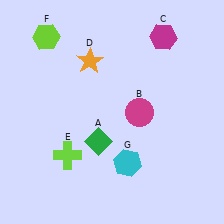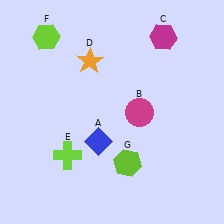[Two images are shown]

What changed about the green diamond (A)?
In Image 1, A is green. In Image 2, it changed to blue.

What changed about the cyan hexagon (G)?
In Image 1, G is cyan. In Image 2, it changed to lime.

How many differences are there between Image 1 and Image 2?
There are 2 differences between the two images.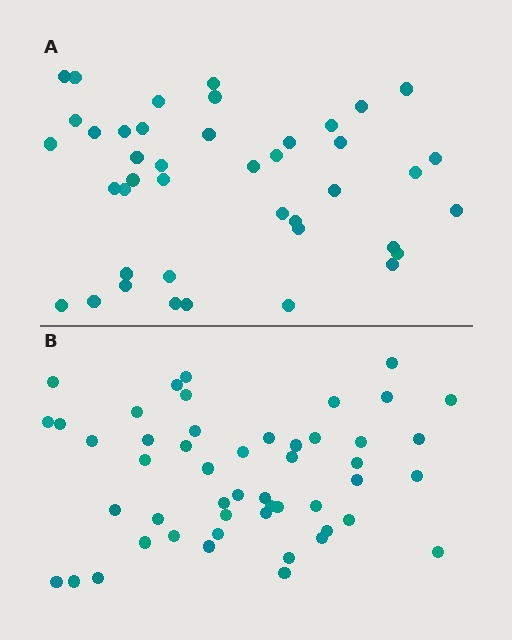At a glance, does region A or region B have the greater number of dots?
Region B (the bottom region) has more dots.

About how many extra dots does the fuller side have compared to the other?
Region B has roughly 8 or so more dots than region A.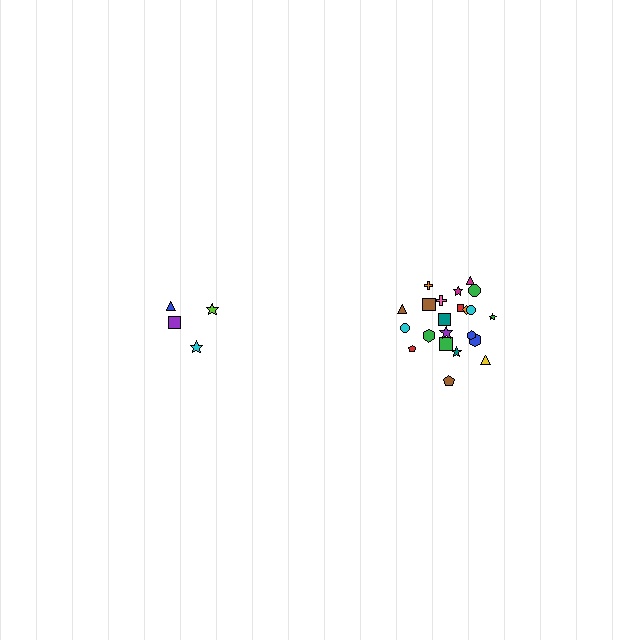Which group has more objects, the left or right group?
The right group.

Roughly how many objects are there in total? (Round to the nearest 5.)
Roughly 25 objects in total.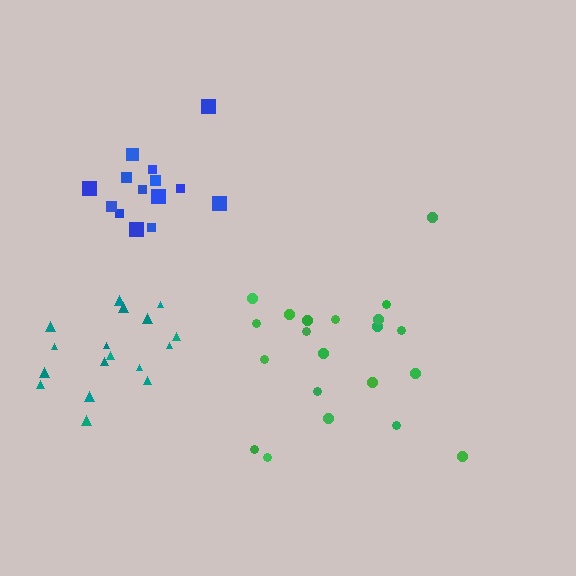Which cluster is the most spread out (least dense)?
Green.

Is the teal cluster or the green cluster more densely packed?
Teal.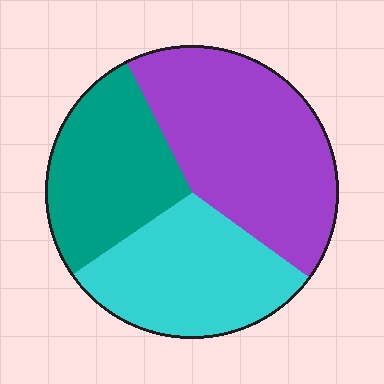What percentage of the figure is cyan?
Cyan takes up about one third (1/3) of the figure.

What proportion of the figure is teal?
Teal takes up about one quarter (1/4) of the figure.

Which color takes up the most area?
Purple, at roughly 40%.